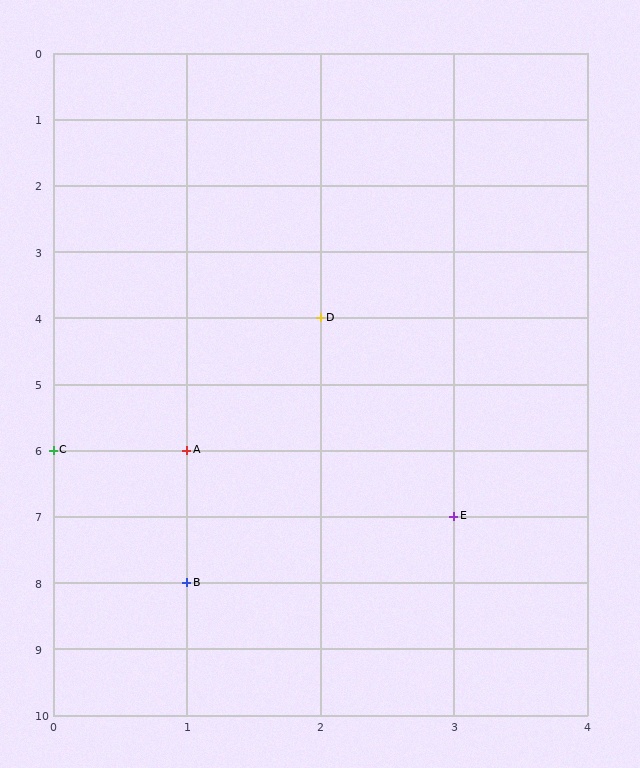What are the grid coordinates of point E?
Point E is at grid coordinates (3, 7).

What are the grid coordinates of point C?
Point C is at grid coordinates (0, 6).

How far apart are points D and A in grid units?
Points D and A are 1 column and 2 rows apart (about 2.2 grid units diagonally).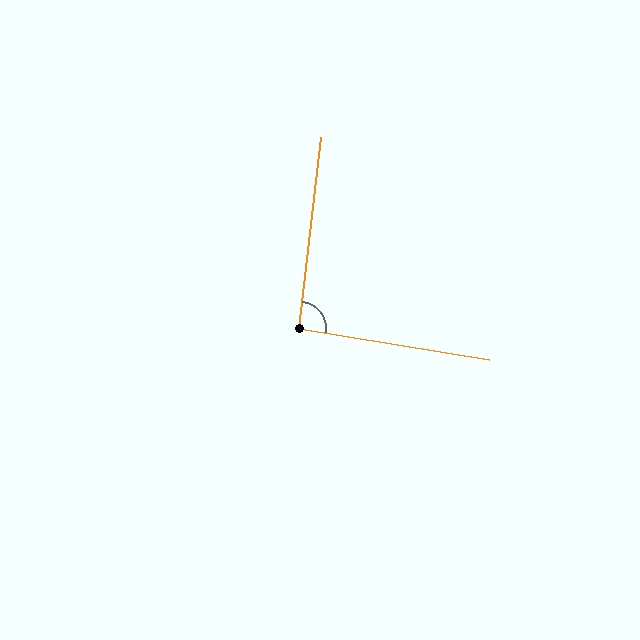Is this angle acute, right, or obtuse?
It is approximately a right angle.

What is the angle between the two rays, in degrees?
Approximately 93 degrees.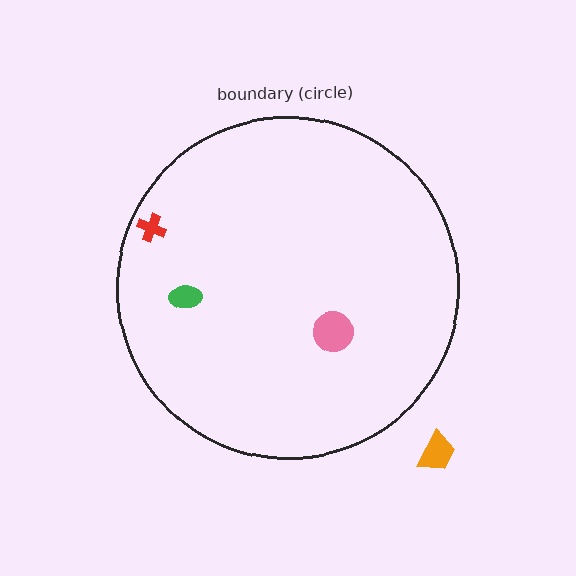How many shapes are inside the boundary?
3 inside, 1 outside.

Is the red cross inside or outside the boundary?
Inside.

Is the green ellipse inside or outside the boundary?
Inside.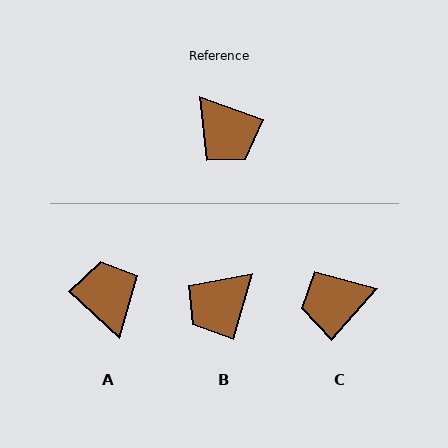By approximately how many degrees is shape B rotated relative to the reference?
Approximately 86 degrees clockwise.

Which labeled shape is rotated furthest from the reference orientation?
A, about 158 degrees away.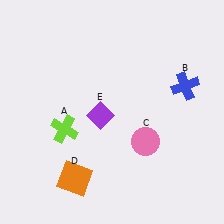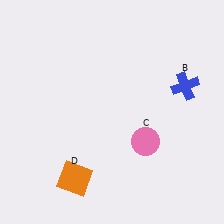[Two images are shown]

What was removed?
The lime cross (A), the purple diamond (E) were removed in Image 2.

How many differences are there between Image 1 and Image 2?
There are 2 differences between the two images.